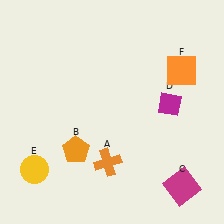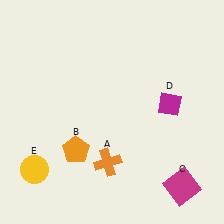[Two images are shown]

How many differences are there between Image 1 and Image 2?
There is 1 difference between the two images.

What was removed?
The orange square (F) was removed in Image 2.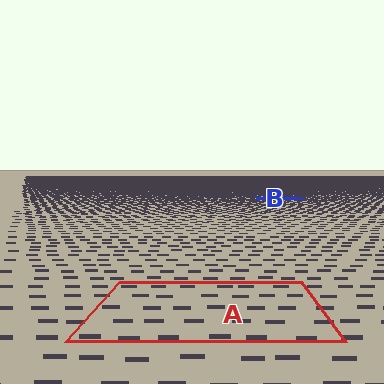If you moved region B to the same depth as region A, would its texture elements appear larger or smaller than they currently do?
They would appear larger. At a closer depth, the same texture elements are projected at a bigger on-screen size.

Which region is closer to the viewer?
Region A is closer. The texture elements there are larger and more spread out.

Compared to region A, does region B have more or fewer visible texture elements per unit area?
Region B has more texture elements per unit area — they are packed more densely because it is farther away.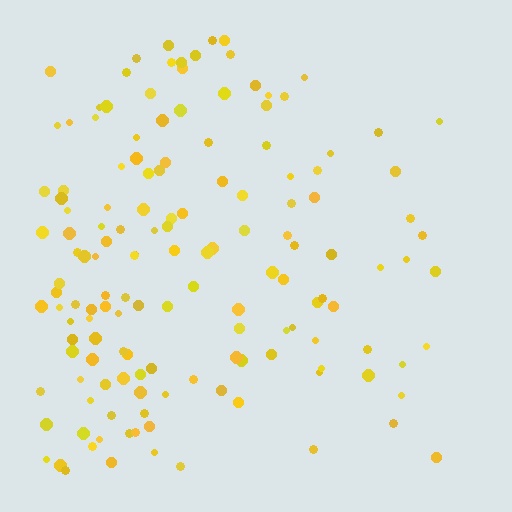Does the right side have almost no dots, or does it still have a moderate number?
Still a moderate number, just noticeably fewer than the left.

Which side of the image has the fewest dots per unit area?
The right.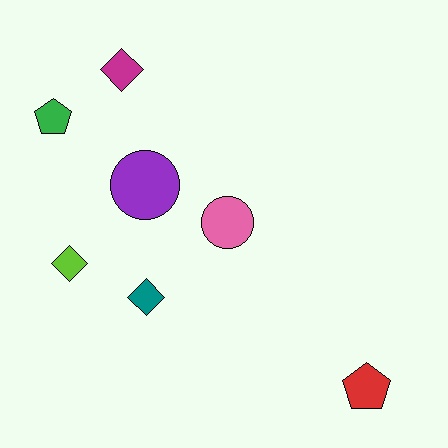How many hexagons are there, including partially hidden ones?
There are no hexagons.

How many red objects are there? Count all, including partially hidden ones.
There is 1 red object.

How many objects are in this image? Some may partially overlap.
There are 7 objects.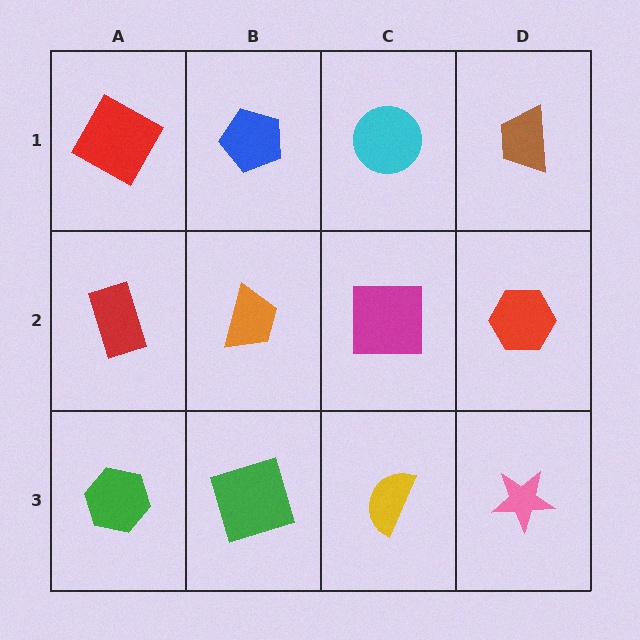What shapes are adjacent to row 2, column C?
A cyan circle (row 1, column C), a yellow semicircle (row 3, column C), an orange trapezoid (row 2, column B), a red hexagon (row 2, column D).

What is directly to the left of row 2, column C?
An orange trapezoid.